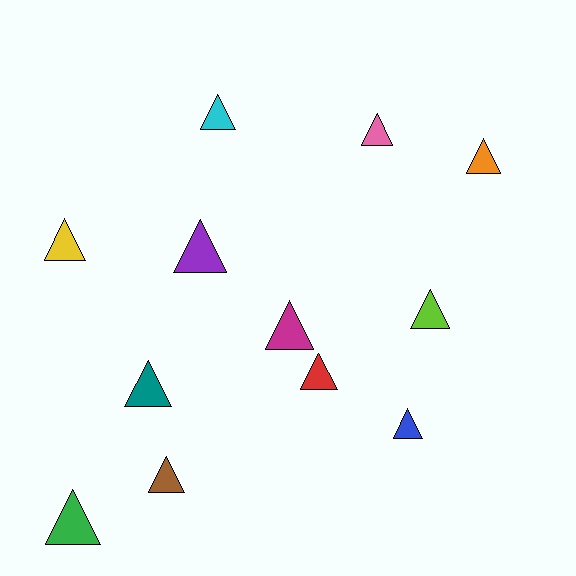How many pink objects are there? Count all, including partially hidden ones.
There is 1 pink object.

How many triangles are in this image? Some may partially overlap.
There are 12 triangles.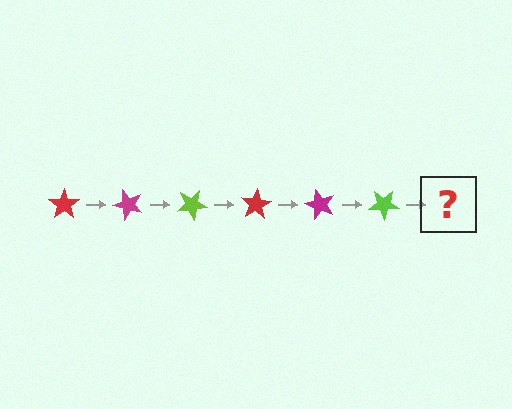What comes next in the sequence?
The next element should be a red star, rotated 300 degrees from the start.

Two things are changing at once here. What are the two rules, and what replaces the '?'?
The two rules are that it rotates 50 degrees each step and the color cycles through red, magenta, and lime. The '?' should be a red star, rotated 300 degrees from the start.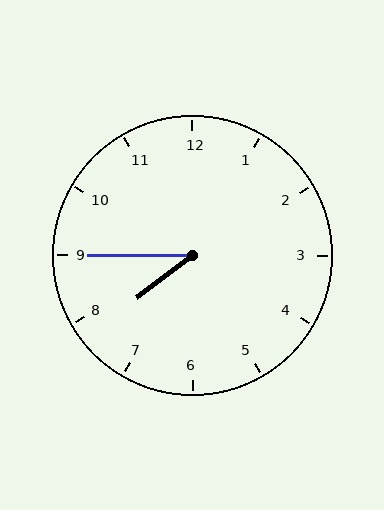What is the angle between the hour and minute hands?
Approximately 38 degrees.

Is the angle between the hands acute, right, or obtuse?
It is acute.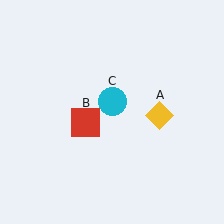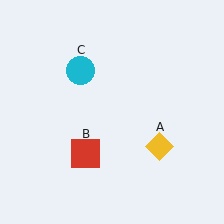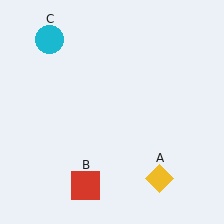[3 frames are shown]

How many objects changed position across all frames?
3 objects changed position: yellow diamond (object A), red square (object B), cyan circle (object C).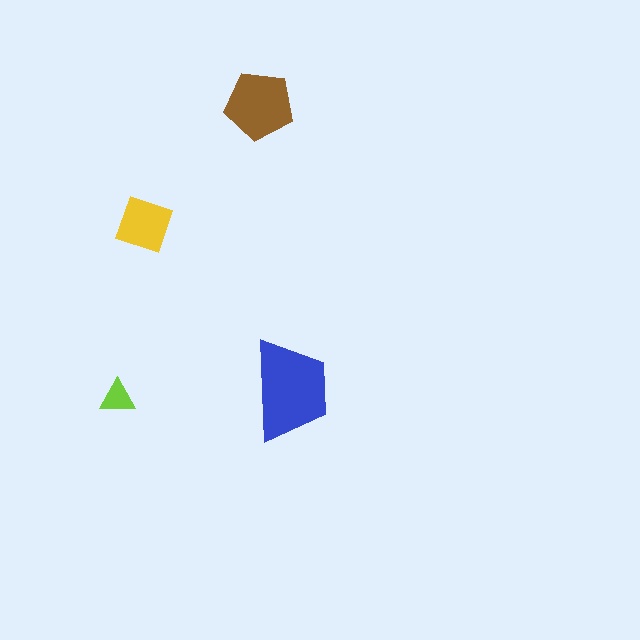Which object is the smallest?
The lime triangle.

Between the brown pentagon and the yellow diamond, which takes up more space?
The brown pentagon.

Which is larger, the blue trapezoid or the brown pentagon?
The blue trapezoid.